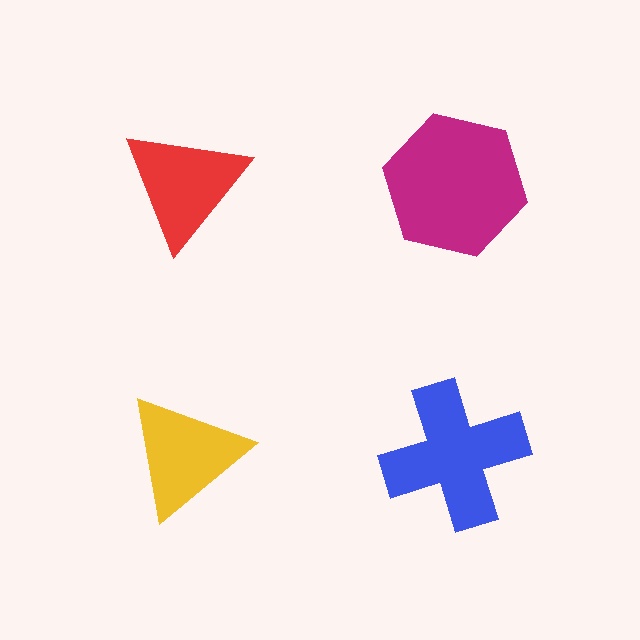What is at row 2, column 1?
A yellow triangle.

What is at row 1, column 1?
A red triangle.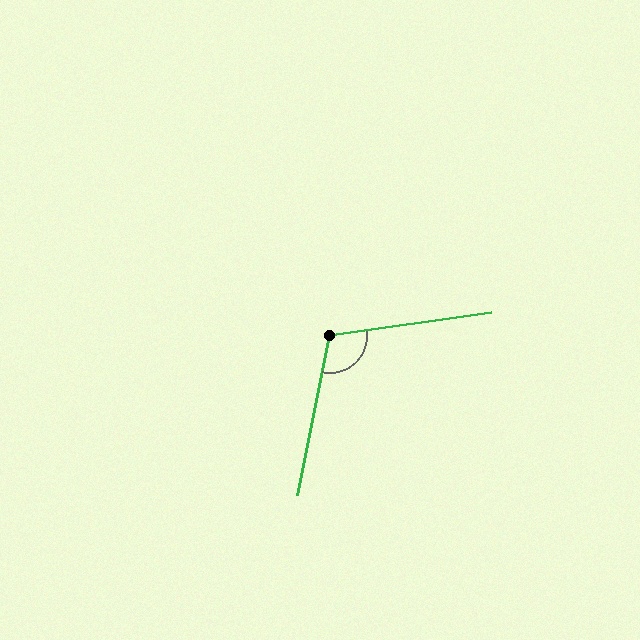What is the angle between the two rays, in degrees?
Approximately 110 degrees.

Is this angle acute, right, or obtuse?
It is obtuse.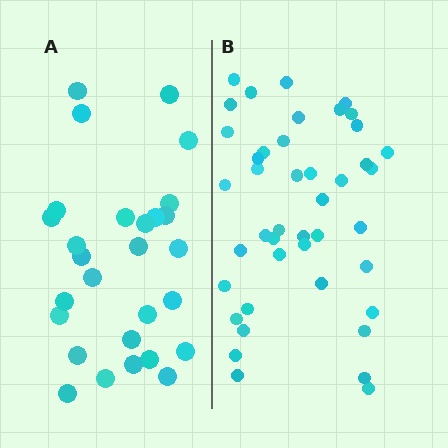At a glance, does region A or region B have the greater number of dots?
Region B (the right region) has more dots.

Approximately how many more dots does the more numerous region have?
Region B has approximately 15 more dots than region A.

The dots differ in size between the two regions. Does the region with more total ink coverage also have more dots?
No. Region A has more total ink coverage because its dots are larger, but region B actually contains more individual dots. Total area can be misleading — the number of items is what matters here.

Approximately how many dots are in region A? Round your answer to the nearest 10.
About 30 dots. (The exact count is 28, which rounds to 30.)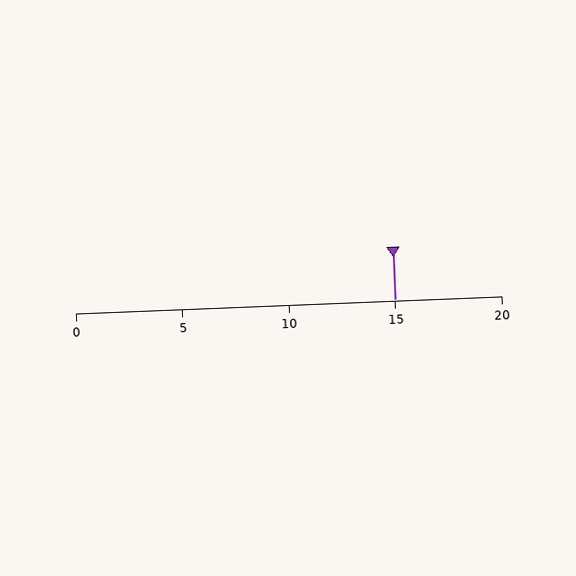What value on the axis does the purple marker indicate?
The marker indicates approximately 15.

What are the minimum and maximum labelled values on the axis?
The axis runs from 0 to 20.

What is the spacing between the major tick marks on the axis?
The major ticks are spaced 5 apart.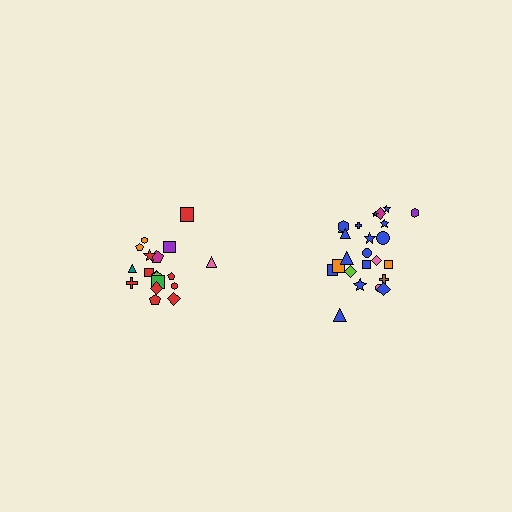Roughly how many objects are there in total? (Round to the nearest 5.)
Roughly 45 objects in total.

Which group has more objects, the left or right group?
The right group.